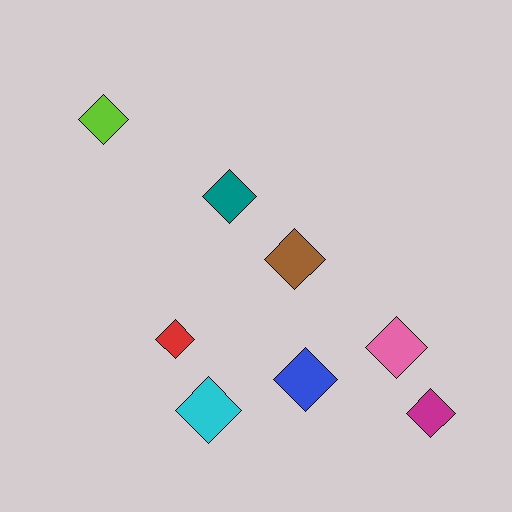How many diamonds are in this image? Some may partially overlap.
There are 8 diamonds.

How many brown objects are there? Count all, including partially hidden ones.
There is 1 brown object.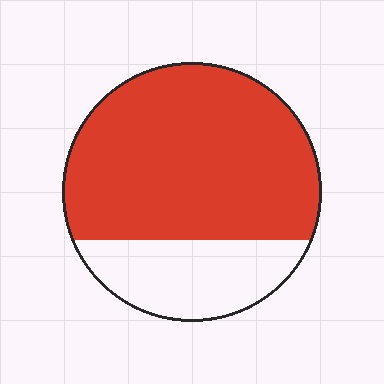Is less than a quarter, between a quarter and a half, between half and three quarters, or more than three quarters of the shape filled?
Between half and three quarters.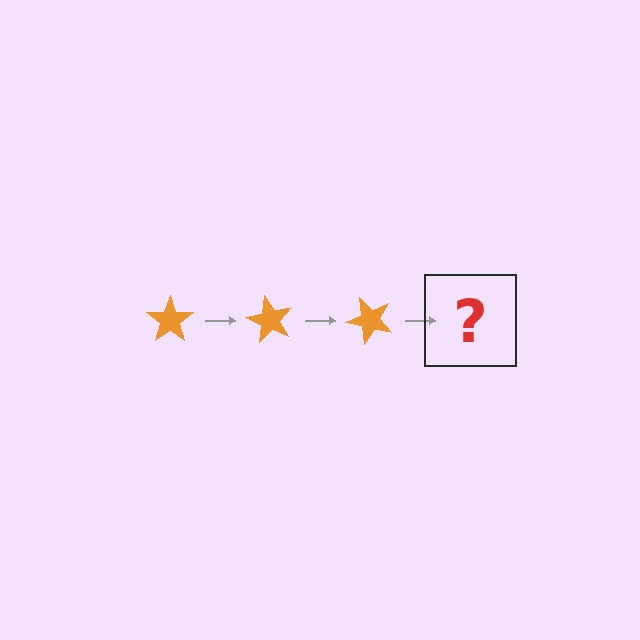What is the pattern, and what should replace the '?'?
The pattern is that the star rotates 60 degrees each step. The '?' should be an orange star rotated 180 degrees.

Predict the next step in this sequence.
The next step is an orange star rotated 180 degrees.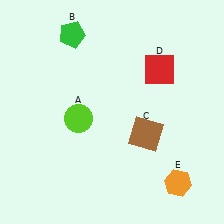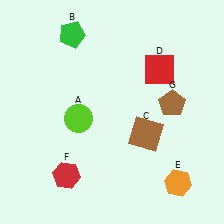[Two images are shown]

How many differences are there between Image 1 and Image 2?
There are 2 differences between the two images.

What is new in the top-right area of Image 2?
A brown pentagon (G) was added in the top-right area of Image 2.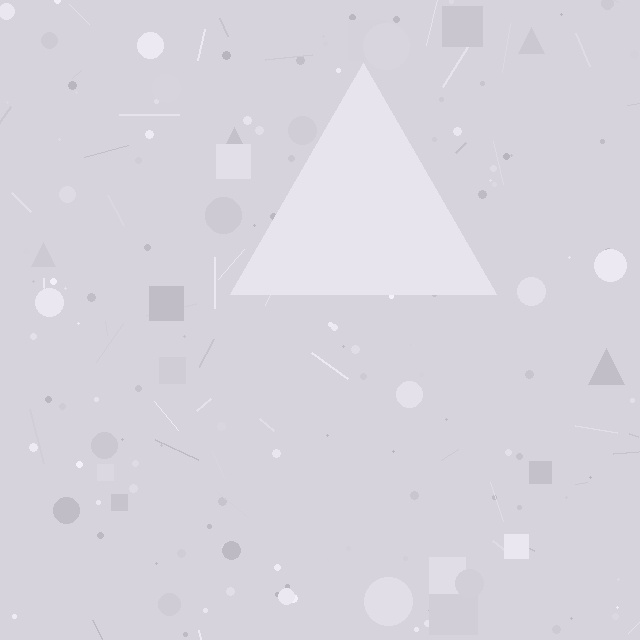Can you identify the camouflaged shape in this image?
The camouflaged shape is a triangle.